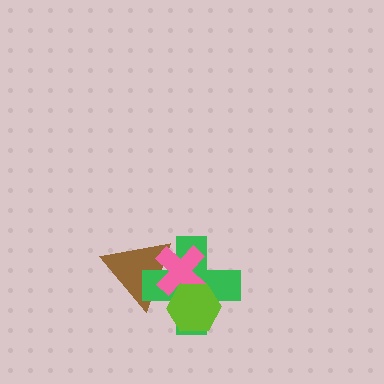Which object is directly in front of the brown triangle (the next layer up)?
The green cross is directly in front of the brown triangle.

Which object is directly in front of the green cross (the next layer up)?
The pink cross is directly in front of the green cross.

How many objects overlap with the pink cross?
3 objects overlap with the pink cross.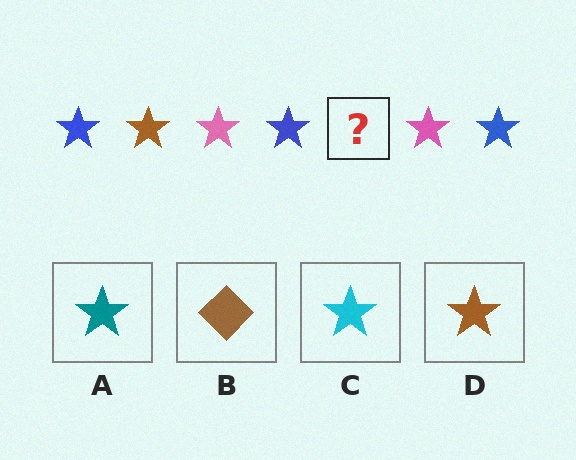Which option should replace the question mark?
Option D.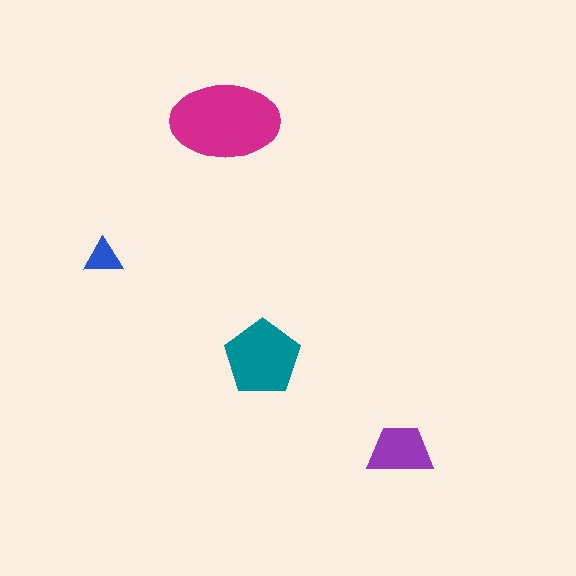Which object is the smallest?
The blue triangle.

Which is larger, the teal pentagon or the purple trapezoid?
The teal pentagon.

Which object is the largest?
The magenta ellipse.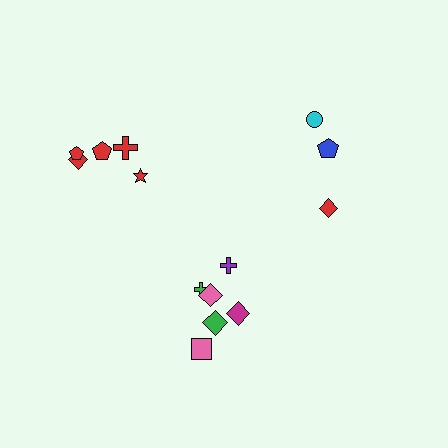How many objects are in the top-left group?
There are 5 objects.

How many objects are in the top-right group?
There are 3 objects.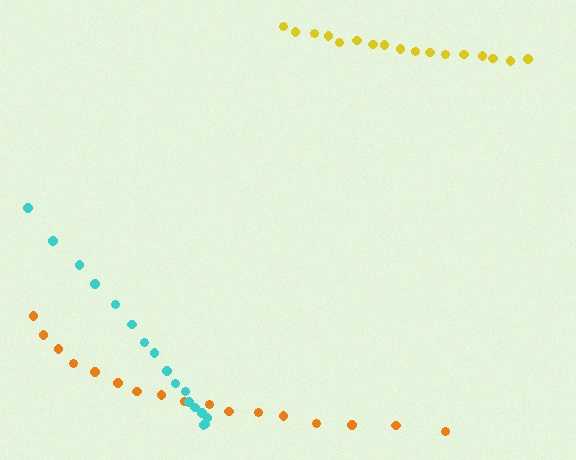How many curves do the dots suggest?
There are 3 distinct paths.